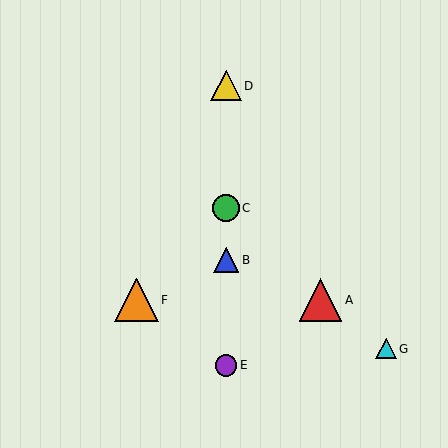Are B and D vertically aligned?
Yes, both are at x≈226.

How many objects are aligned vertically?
4 objects (B, C, D, E) are aligned vertically.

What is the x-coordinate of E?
Object E is at x≈226.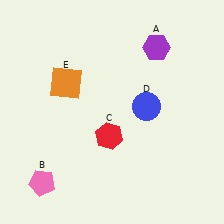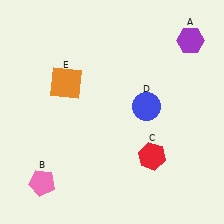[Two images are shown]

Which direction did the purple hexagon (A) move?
The purple hexagon (A) moved right.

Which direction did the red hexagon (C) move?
The red hexagon (C) moved right.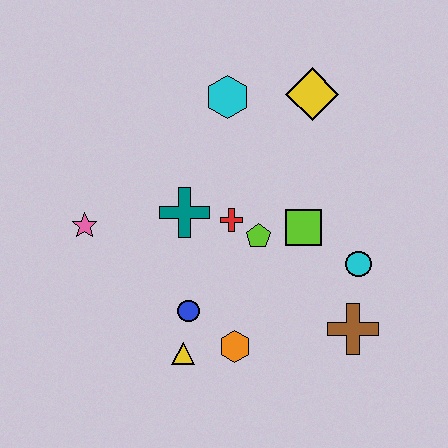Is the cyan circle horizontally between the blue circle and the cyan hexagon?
No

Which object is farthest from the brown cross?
The pink star is farthest from the brown cross.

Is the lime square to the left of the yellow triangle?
No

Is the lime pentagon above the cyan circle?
Yes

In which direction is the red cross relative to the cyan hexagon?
The red cross is below the cyan hexagon.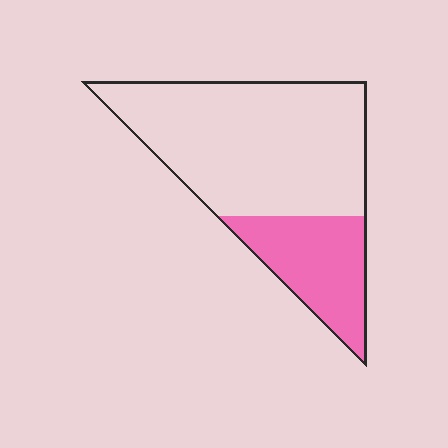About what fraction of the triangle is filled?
About one quarter (1/4).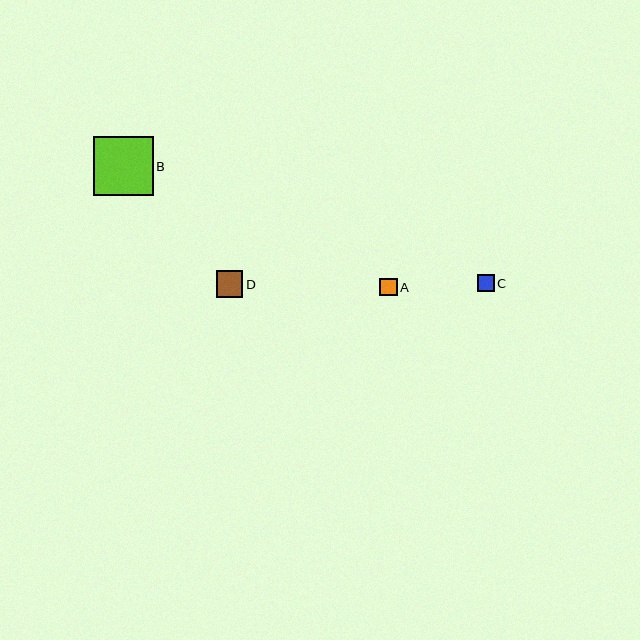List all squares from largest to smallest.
From largest to smallest: B, D, A, C.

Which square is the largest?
Square B is the largest with a size of approximately 60 pixels.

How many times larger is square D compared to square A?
Square D is approximately 1.5 times the size of square A.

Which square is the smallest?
Square C is the smallest with a size of approximately 17 pixels.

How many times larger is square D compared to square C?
Square D is approximately 1.6 times the size of square C.